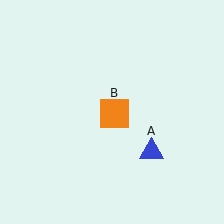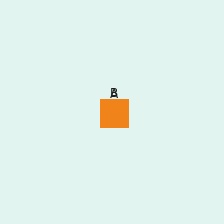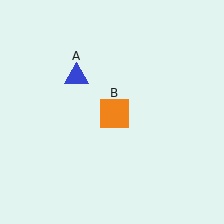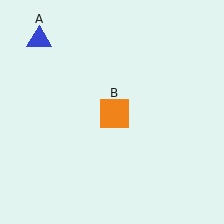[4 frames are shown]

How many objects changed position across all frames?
1 object changed position: blue triangle (object A).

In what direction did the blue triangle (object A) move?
The blue triangle (object A) moved up and to the left.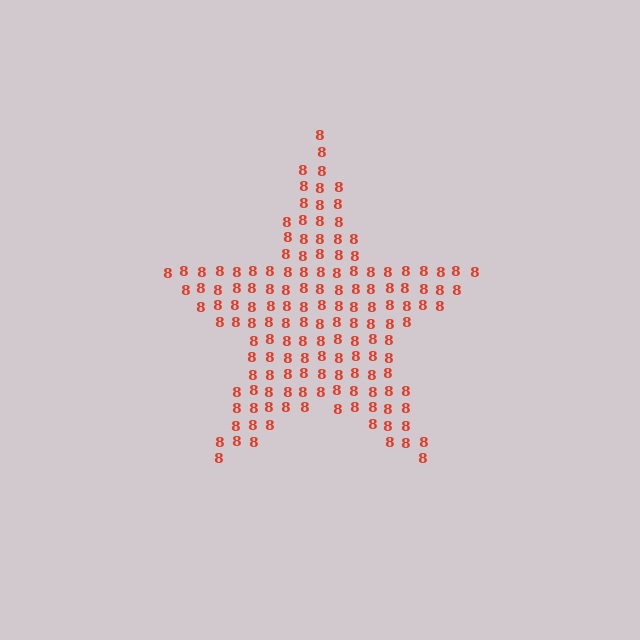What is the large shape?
The large shape is a star.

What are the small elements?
The small elements are digit 8's.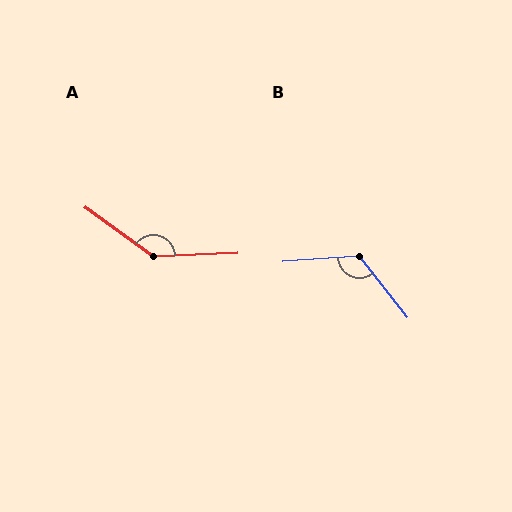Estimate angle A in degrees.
Approximately 142 degrees.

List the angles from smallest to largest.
B (124°), A (142°).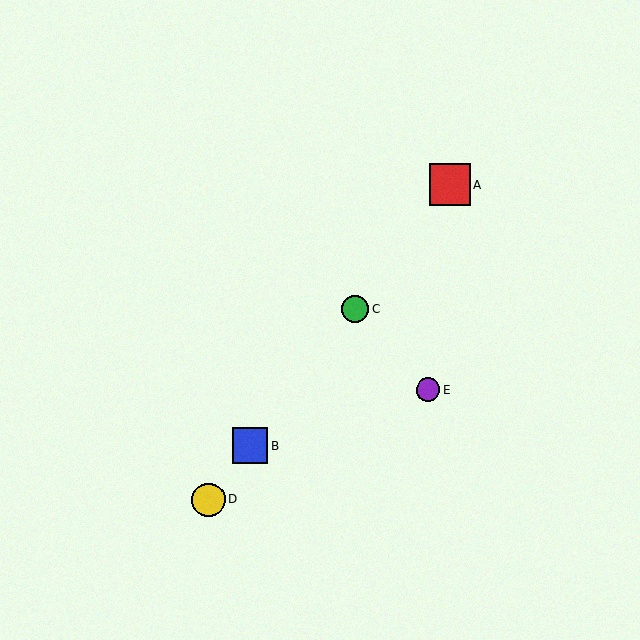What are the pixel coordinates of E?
Object E is at (428, 390).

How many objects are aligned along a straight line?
4 objects (A, B, C, D) are aligned along a straight line.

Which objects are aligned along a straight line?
Objects A, B, C, D are aligned along a straight line.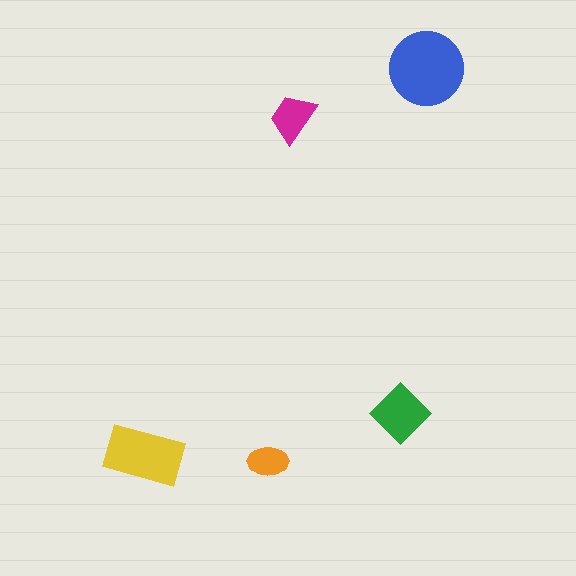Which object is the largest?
The blue circle.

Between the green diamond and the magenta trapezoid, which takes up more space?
The green diamond.